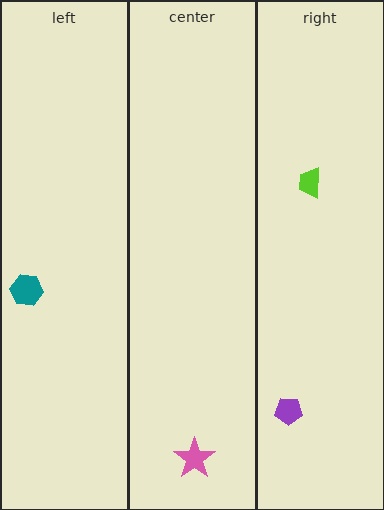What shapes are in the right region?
The purple pentagon, the lime trapezoid.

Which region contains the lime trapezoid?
The right region.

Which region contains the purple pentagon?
The right region.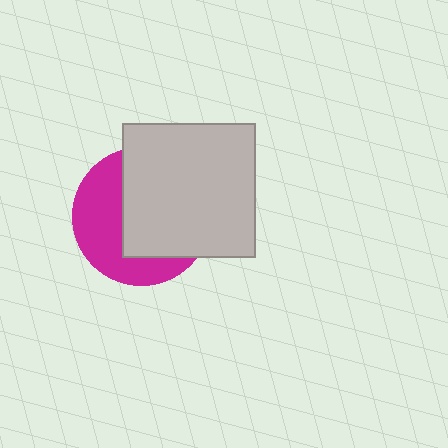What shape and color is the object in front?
The object in front is a light gray square.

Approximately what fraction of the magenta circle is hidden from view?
Roughly 57% of the magenta circle is hidden behind the light gray square.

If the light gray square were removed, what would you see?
You would see the complete magenta circle.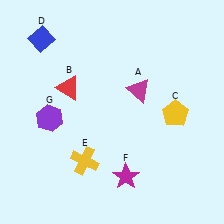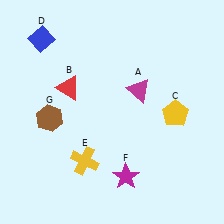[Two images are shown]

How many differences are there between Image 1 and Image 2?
There is 1 difference between the two images.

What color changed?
The hexagon (G) changed from purple in Image 1 to brown in Image 2.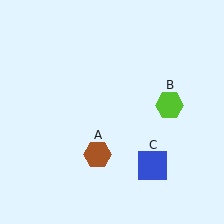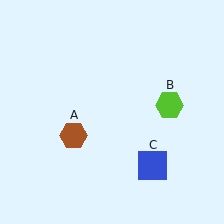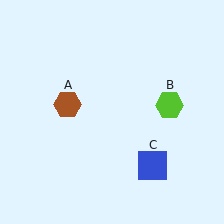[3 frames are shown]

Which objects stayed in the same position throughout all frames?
Lime hexagon (object B) and blue square (object C) remained stationary.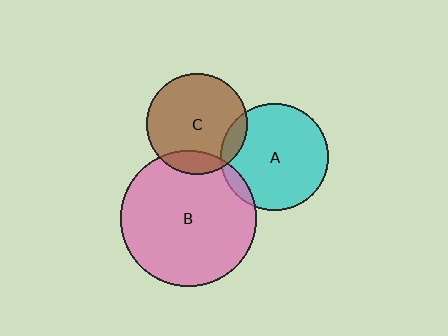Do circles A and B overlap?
Yes.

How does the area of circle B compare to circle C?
Approximately 1.8 times.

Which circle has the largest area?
Circle B (pink).